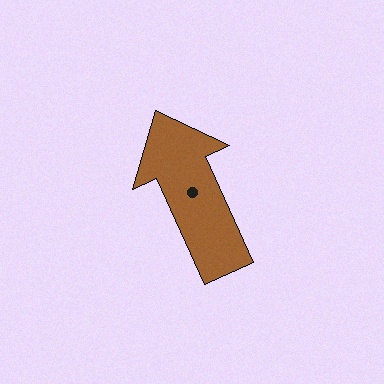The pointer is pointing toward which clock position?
Roughly 11 o'clock.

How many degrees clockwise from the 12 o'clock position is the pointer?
Approximately 336 degrees.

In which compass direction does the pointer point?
Northwest.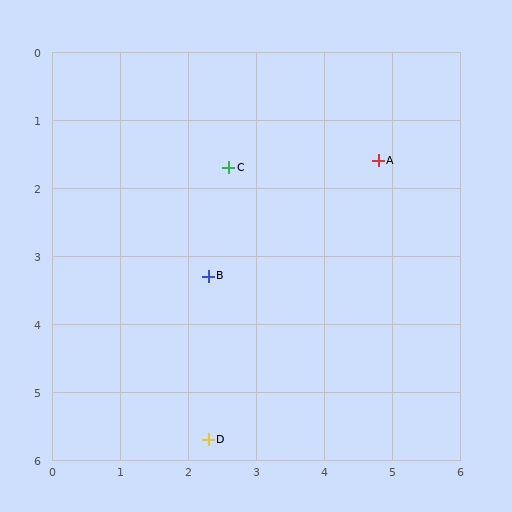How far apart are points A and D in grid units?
Points A and D are about 4.8 grid units apart.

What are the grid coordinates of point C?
Point C is at approximately (2.6, 1.7).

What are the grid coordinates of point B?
Point B is at approximately (2.3, 3.3).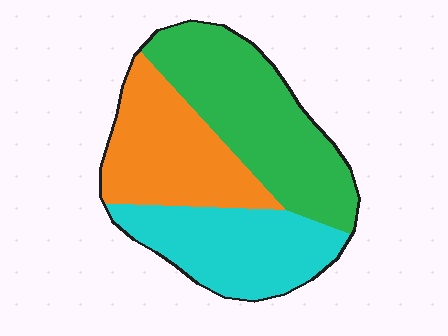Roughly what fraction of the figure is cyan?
Cyan covers roughly 30% of the figure.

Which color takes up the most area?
Green, at roughly 40%.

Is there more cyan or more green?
Green.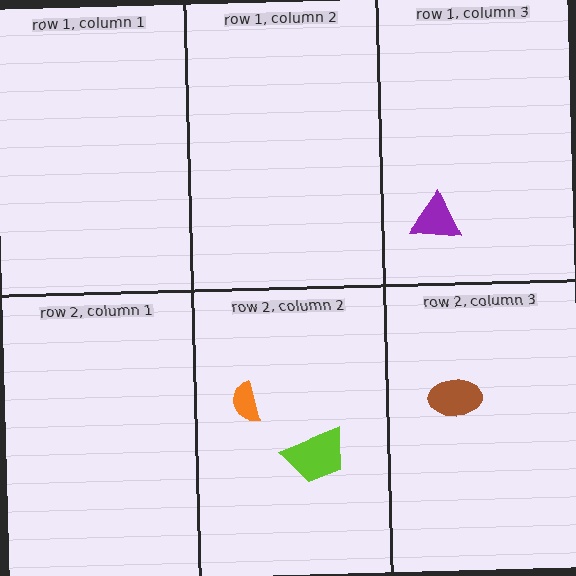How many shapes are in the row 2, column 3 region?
1.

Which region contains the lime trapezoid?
The row 2, column 2 region.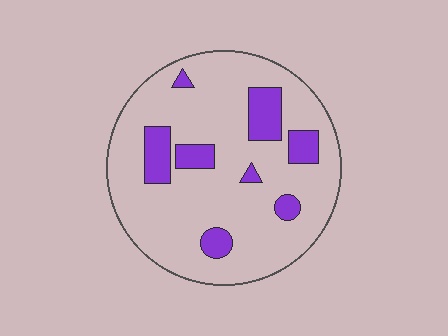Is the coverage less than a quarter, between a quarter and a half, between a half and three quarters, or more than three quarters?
Less than a quarter.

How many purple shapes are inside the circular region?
8.